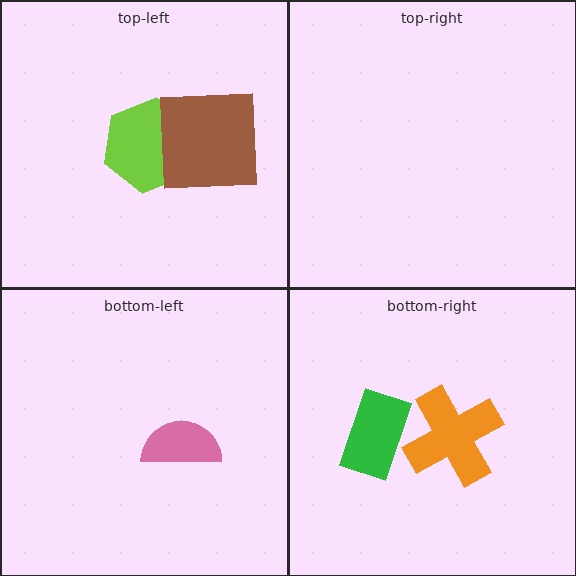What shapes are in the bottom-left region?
The pink semicircle.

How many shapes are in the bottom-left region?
1.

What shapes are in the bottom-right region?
The green rectangle, the orange cross.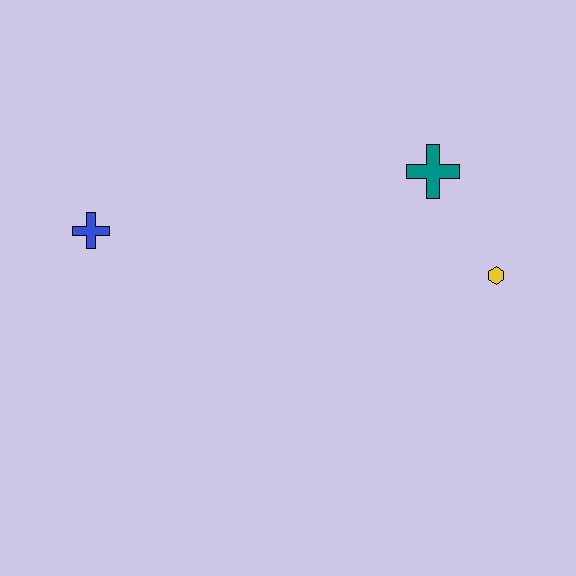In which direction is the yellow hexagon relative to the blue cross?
The yellow hexagon is to the right of the blue cross.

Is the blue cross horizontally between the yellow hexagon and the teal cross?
No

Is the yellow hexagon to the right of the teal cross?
Yes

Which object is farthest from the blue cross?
The yellow hexagon is farthest from the blue cross.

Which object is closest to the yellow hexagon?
The teal cross is closest to the yellow hexagon.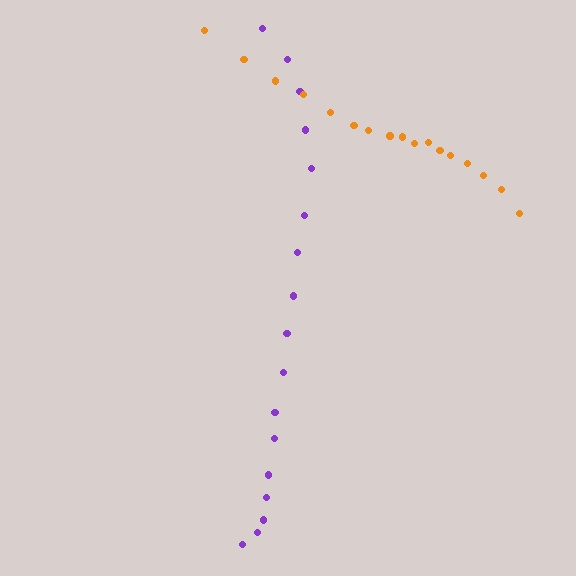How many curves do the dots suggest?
There are 2 distinct paths.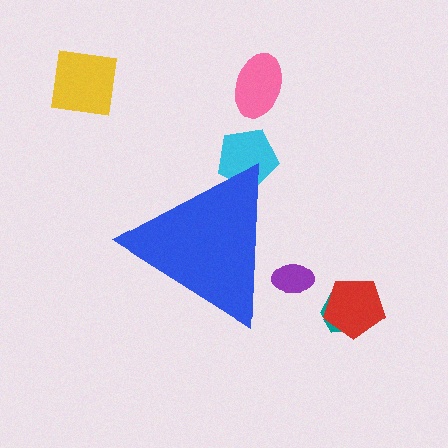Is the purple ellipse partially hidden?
Yes, the purple ellipse is partially hidden behind the blue triangle.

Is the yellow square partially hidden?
No, the yellow square is fully visible.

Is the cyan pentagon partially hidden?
Yes, the cyan pentagon is partially hidden behind the blue triangle.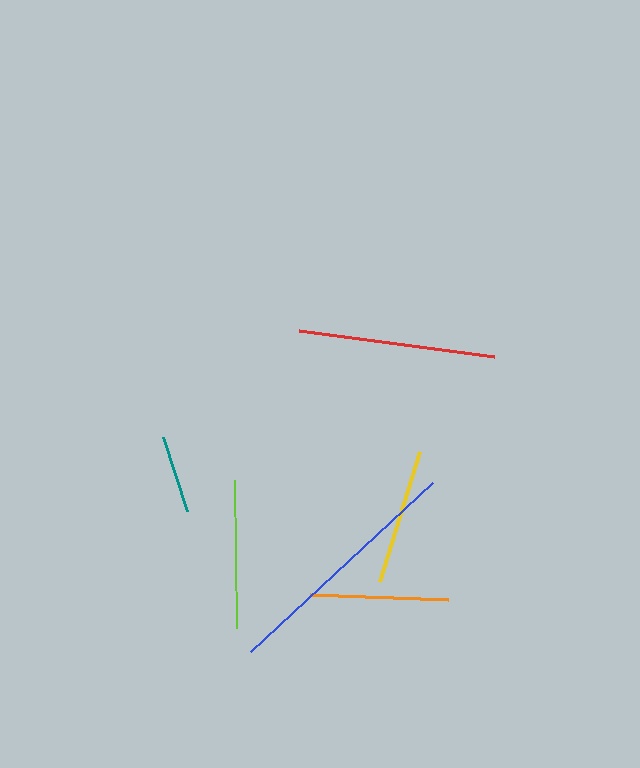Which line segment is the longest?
The blue line is the longest at approximately 248 pixels.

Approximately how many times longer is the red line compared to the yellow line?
The red line is approximately 1.5 times the length of the yellow line.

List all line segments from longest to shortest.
From longest to shortest: blue, red, lime, orange, yellow, teal.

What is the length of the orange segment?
The orange segment is approximately 138 pixels long.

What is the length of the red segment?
The red segment is approximately 197 pixels long.